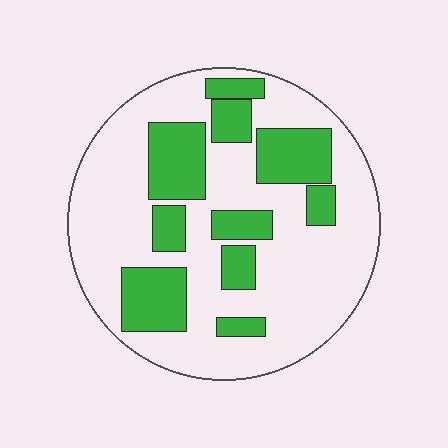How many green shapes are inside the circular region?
10.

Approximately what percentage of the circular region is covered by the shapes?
Approximately 30%.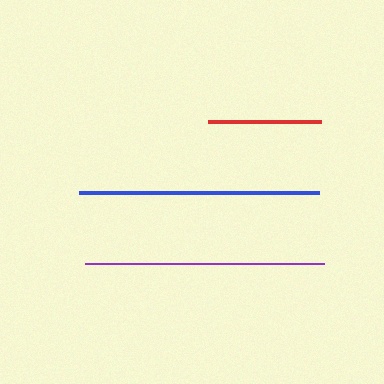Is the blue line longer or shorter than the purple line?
The blue line is longer than the purple line.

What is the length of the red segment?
The red segment is approximately 113 pixels long.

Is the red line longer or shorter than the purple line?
The purple line is longer than the red line.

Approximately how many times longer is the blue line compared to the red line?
The blue line is approximately 2.1 times the length of the red line.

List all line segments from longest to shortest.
From longest to shortest: blue, purple, red.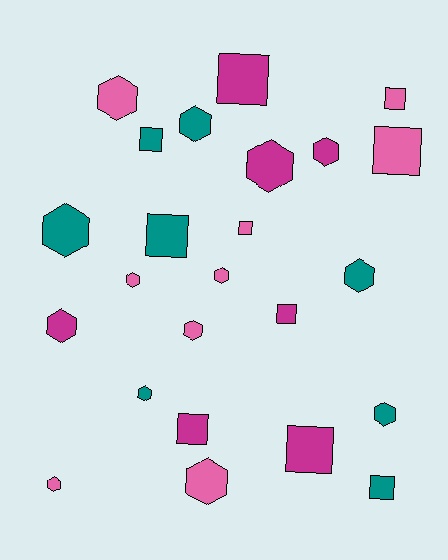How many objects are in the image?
There are 24 objects.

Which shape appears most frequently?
Hexagon, with 14 objects.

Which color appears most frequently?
Pink, with 9 objects.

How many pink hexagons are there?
There are 6 pink hexagons.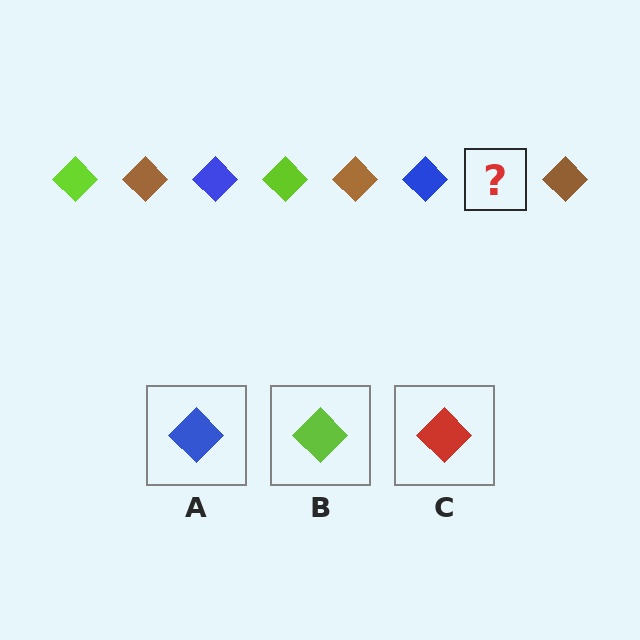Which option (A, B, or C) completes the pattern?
B.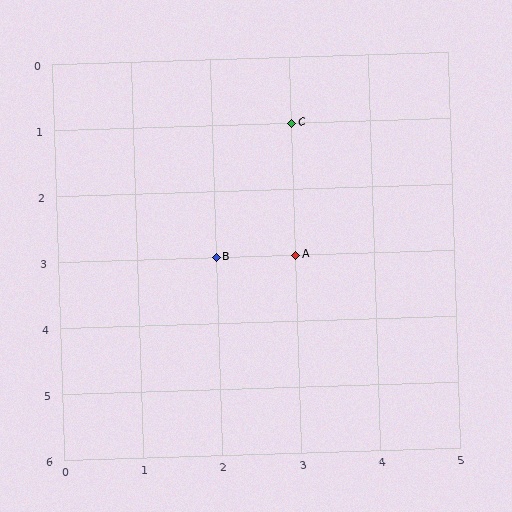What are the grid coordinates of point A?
Point A is at grid coordinates (3, 3).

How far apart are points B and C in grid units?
Points B and C are 1 column and 2 rows apart (about 2.2 grid units diagonally).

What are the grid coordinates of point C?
Point C is at grid coordinates (3, 1).